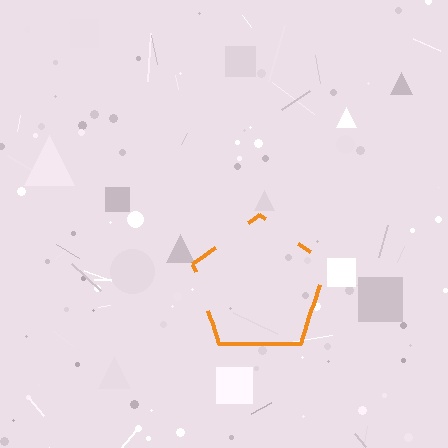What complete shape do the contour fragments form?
The contour fragments form a pentagon.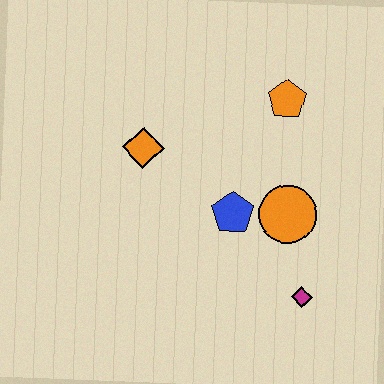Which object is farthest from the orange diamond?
The magenta diamond is farthest from the orange diamond.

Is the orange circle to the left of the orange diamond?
No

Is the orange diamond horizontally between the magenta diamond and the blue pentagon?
No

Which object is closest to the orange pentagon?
The orange circle is closest to the orange pentagon.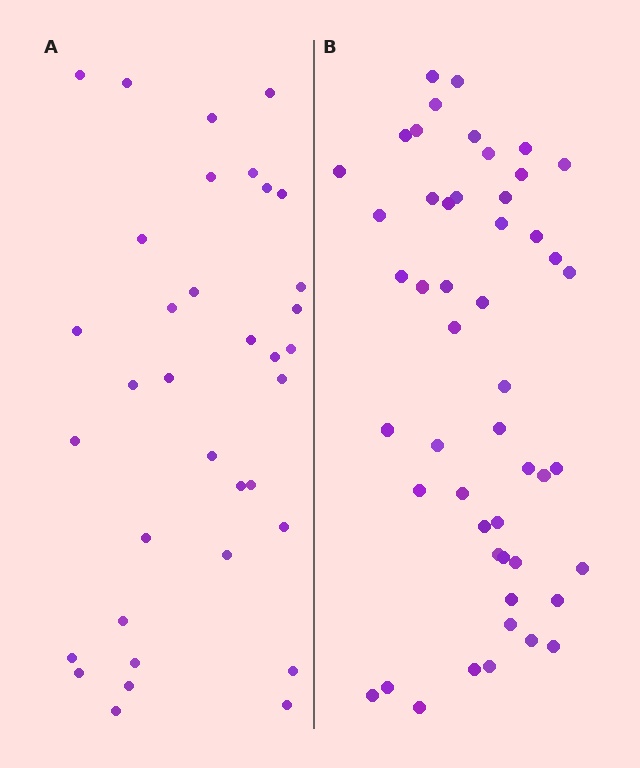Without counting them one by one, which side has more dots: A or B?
Region B (the right region) has more dots.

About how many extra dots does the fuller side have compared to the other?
Region B has approximately 15 more dots than region A.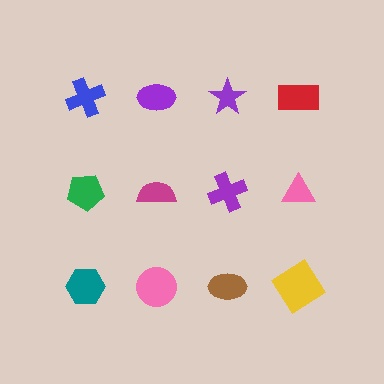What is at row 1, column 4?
A red rectangle.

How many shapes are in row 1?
4 shapes.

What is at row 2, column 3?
A purple cross.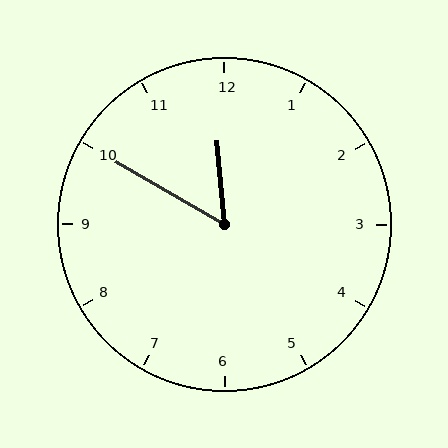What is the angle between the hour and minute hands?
Approximately 55 degrees.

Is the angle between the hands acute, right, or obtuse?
It is acute.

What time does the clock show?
11:50.